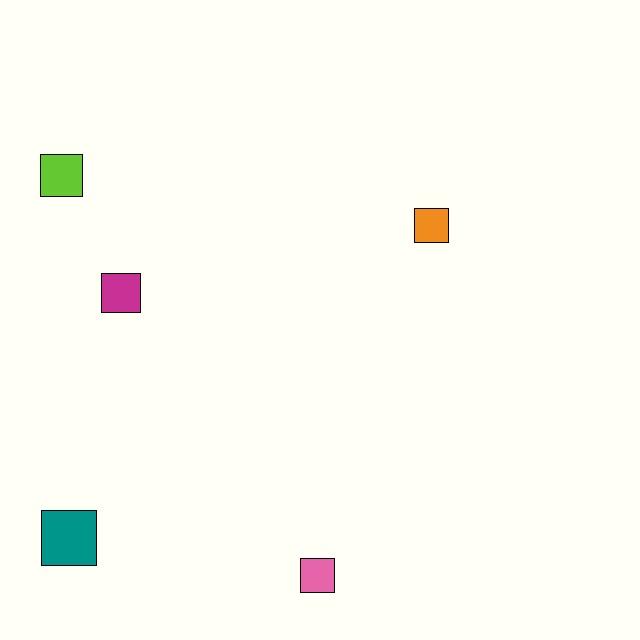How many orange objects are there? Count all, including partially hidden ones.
There is 1 orange object.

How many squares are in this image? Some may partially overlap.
There are 5 squares.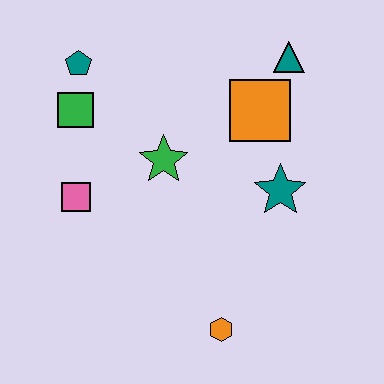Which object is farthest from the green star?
The orange hexagon is farthest from the green star.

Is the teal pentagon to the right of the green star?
No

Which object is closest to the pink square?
The green square is closest to the pink square.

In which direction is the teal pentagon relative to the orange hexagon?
The teal pentagon is above the orange hexagon.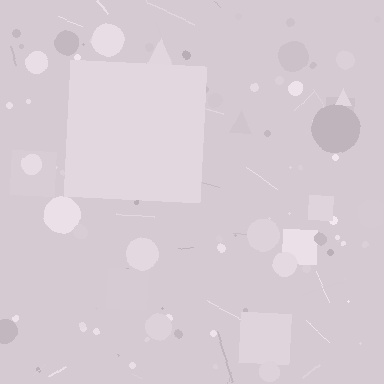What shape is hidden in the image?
A square is hidden in the image.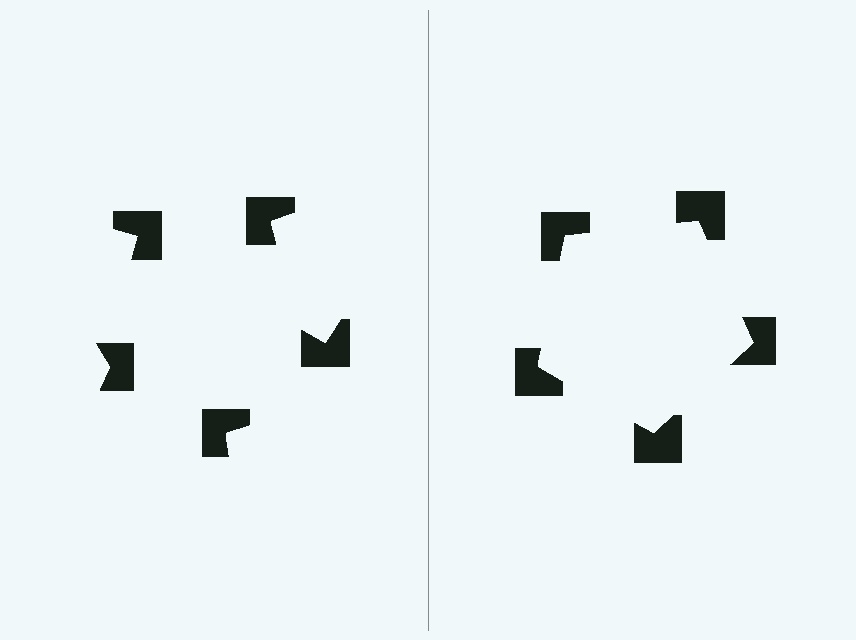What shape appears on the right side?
An illusory pentagon.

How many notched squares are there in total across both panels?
10 — 5 on each side.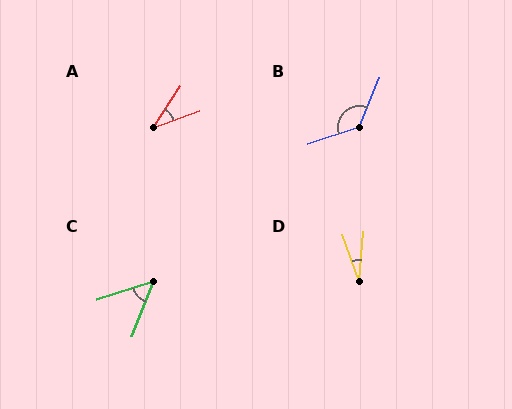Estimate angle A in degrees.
Approximately 37 degrees.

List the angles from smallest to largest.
D (25°), A (37°), C (51°), B (131°).